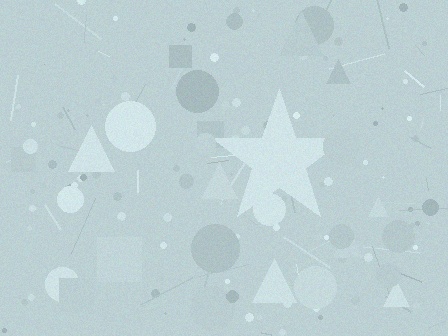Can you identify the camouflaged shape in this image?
The camouflaged shape is a star.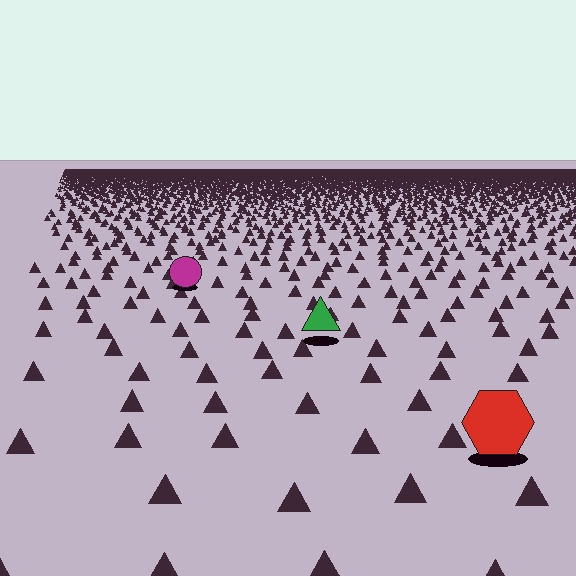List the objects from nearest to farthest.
From nearest to farthest: the red hexagon, the green triangle, the magenta circle.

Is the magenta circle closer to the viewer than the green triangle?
No. The green triangle is closer — you can tell from the texture gradient: the ground texture is coarser near it.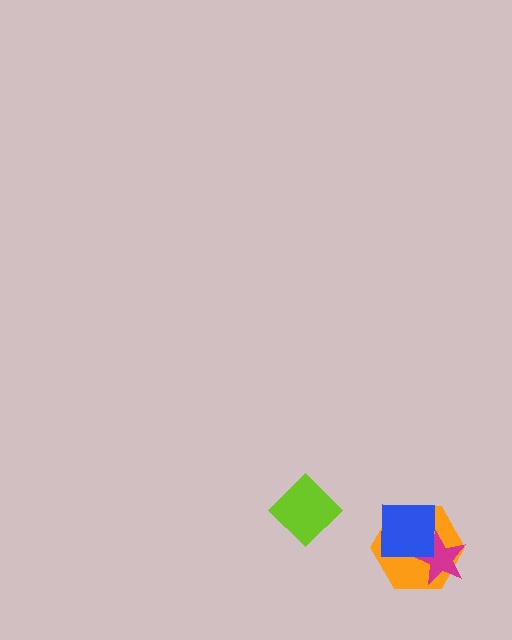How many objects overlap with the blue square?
2 objects overlap with the blue square.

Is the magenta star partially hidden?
Yes, it is partially covered by another shape.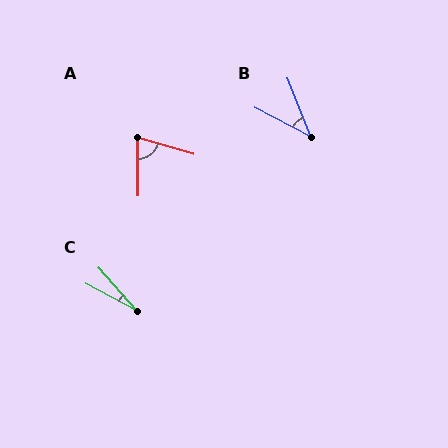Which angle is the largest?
A, at approximately 73 degrees.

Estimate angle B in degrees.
Approximately 40 degrees.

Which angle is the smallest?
C, at approximately 21 degrees.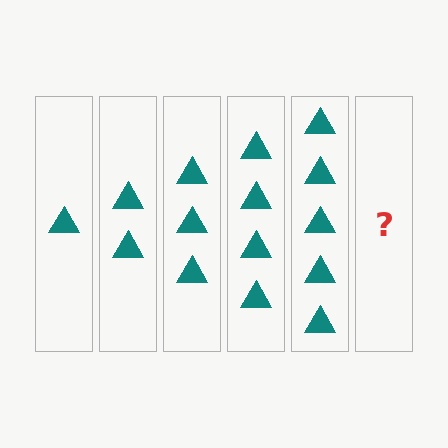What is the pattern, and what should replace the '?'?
The pattern is that each step adds one more triangle. The '?' should be 6 triangles.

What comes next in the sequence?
The next element should be 6 triangles.